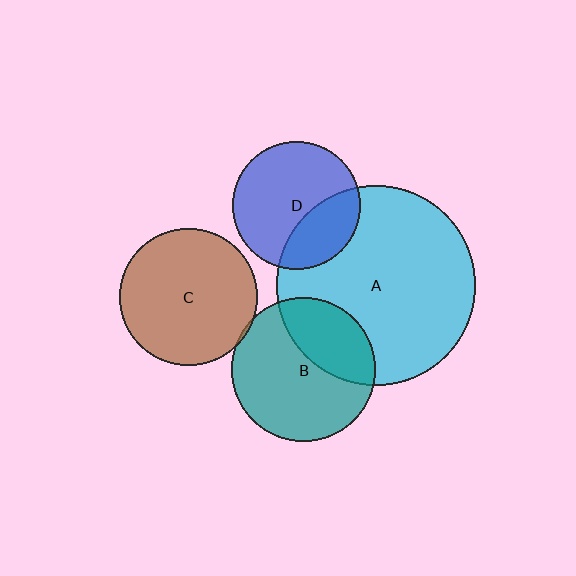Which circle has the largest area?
Circle A (cyan).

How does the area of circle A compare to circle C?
Approximately 2.1 times.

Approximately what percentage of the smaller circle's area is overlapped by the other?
Approximately 5%.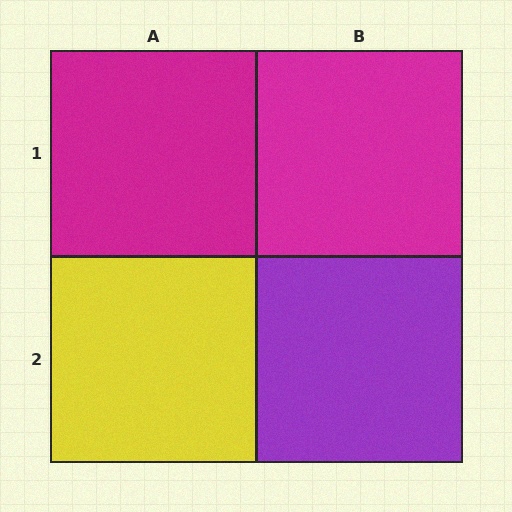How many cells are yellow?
1 cell is yellow.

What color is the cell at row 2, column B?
Purple.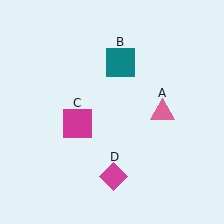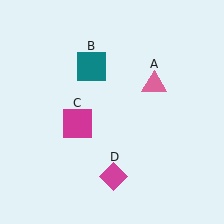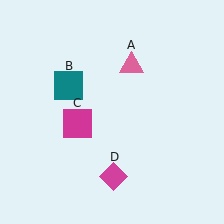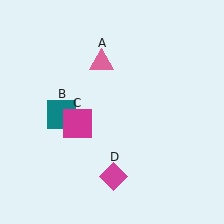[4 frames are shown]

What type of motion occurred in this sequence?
The pink triangle (object A), teal square (object B) rotated counterclockwise around the center of the scene.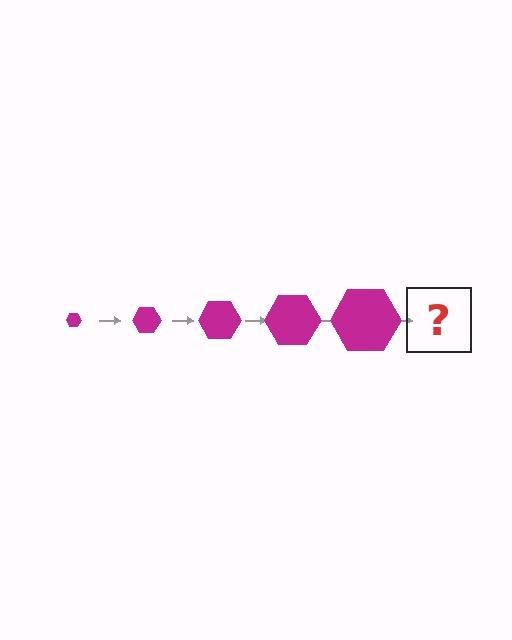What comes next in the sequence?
The next element should be a magenta hexagon, larger than the previous one.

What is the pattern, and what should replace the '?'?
The pattern is that the hexagon gets progressively larger each step. The '?' should be a magenta hexagon, larger than the previous one.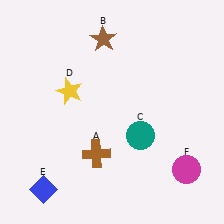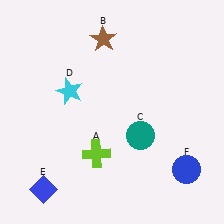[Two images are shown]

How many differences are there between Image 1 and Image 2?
There are 3 differences between the two images.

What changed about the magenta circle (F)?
In Image 1, F is magenta. In Image 2, it changed to blue.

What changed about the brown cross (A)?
In Image 1, A is brown. In Image 2, it changed to lime.